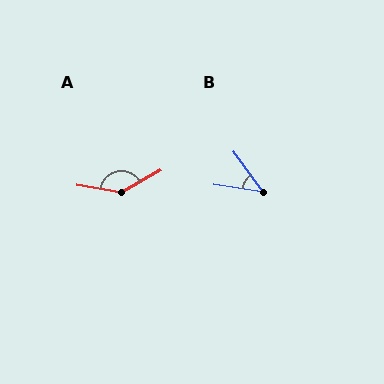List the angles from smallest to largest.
B (45°), A (141°).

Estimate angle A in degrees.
Approximately 141 degrees.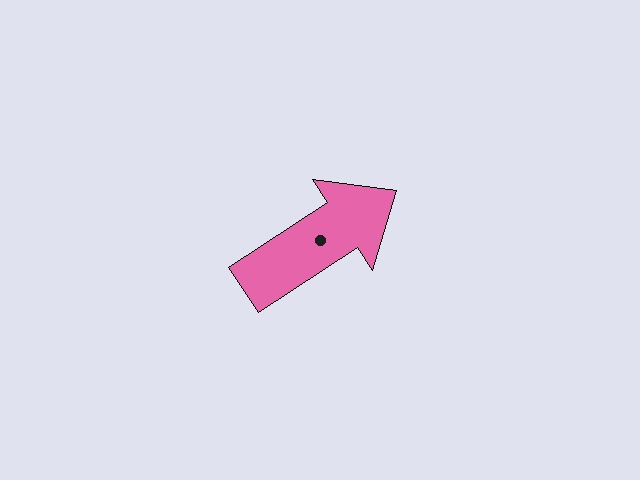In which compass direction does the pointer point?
Northeast.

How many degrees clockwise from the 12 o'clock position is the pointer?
Approximately 57 degrees.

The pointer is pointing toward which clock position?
Roughly 2 o'clock.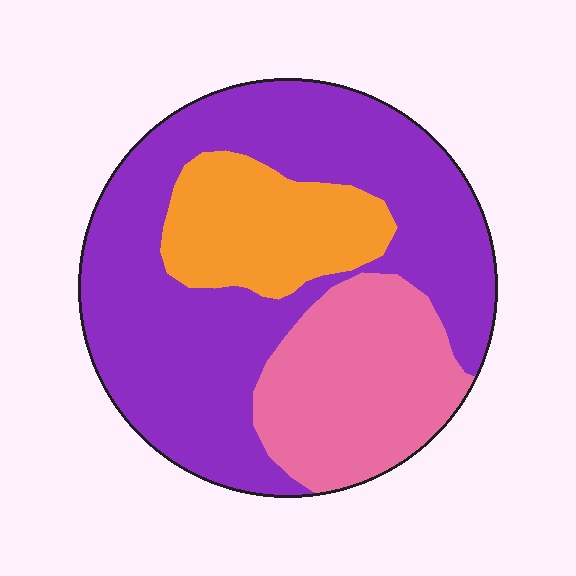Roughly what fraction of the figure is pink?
Pink covers roughly 25% of the figure.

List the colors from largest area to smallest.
From largest to smallest: purple, pink, orange.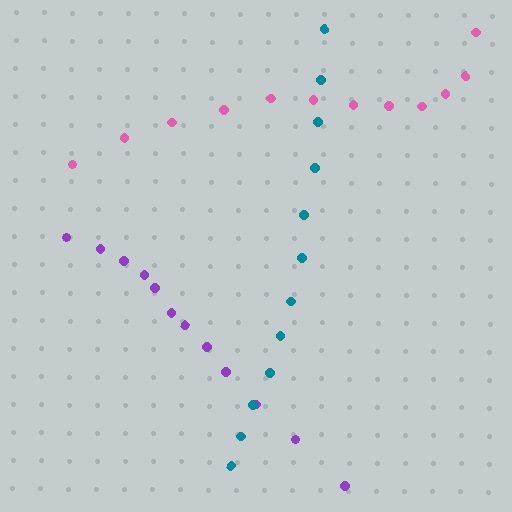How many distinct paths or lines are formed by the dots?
There are 3 distinct paths.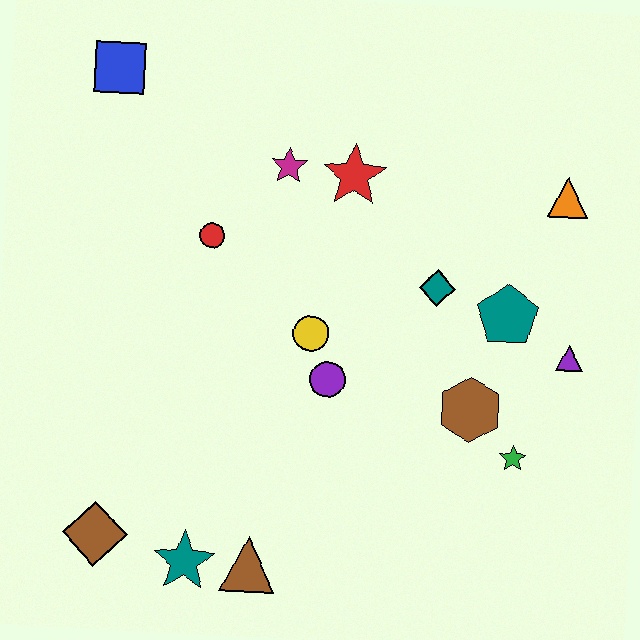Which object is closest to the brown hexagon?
The green star is closest to the brown hexagon.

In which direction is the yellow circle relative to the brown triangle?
The yellow circle is above the brown triangle.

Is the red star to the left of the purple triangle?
Yes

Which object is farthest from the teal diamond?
The brown diamond is farthest from the teal diamond.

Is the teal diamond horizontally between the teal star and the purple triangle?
Yes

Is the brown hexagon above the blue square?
No